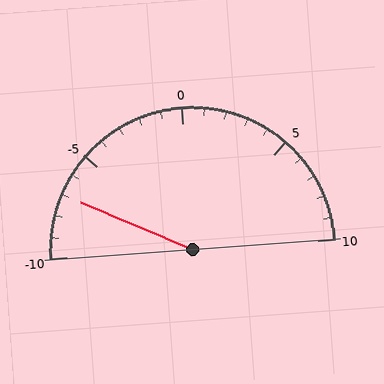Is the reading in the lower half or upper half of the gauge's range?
The reading is in the lower half of the range (-10 to 10).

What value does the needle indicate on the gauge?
The needle indicates approximately -7.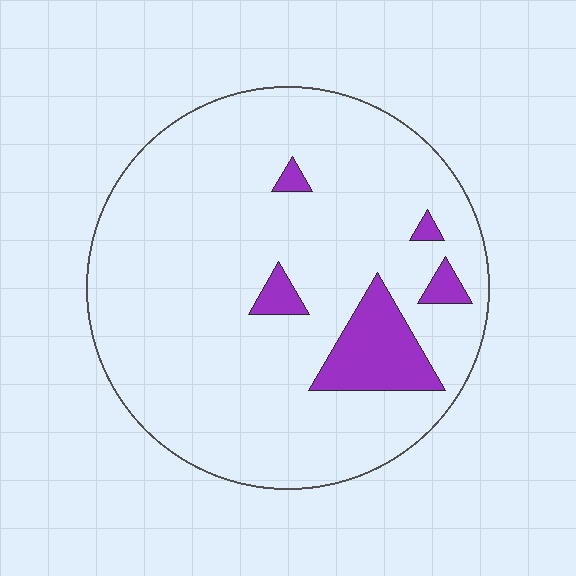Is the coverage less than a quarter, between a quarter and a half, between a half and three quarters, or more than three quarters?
Less than a quarter.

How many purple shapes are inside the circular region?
5.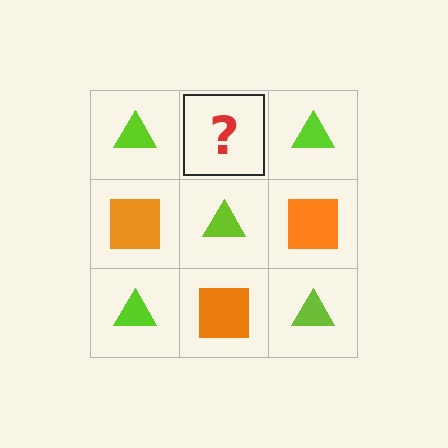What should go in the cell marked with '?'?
The missing cell should contain an orange square.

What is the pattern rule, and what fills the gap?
The rule is that it alternates lime triangle and orange square in a checkerboard pattern. The gap should be filled with an orange square.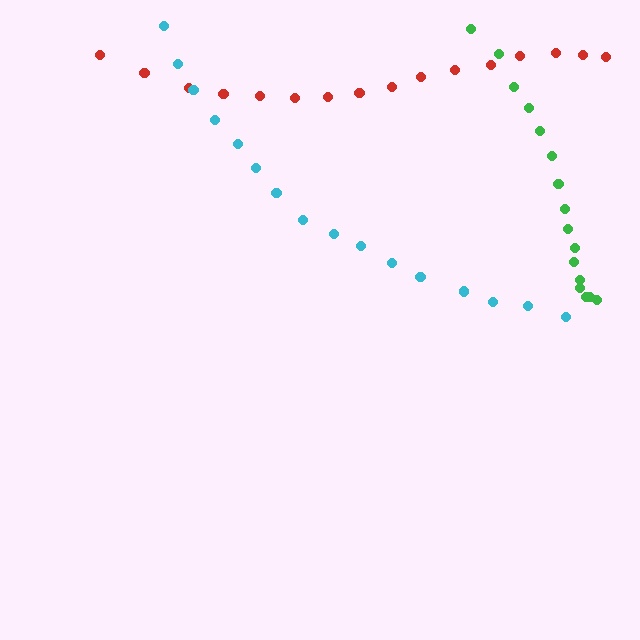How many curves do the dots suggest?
There are 3 distinct paths.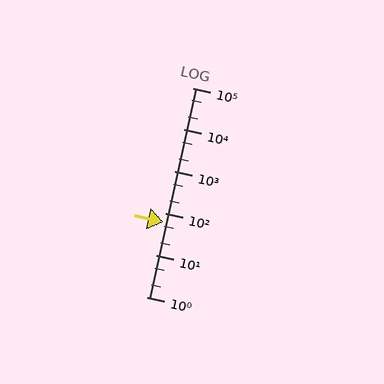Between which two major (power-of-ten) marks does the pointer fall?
The pointer is between 10 and 100.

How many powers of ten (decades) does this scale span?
The scale spans 5 decades, from 1 to 100000.